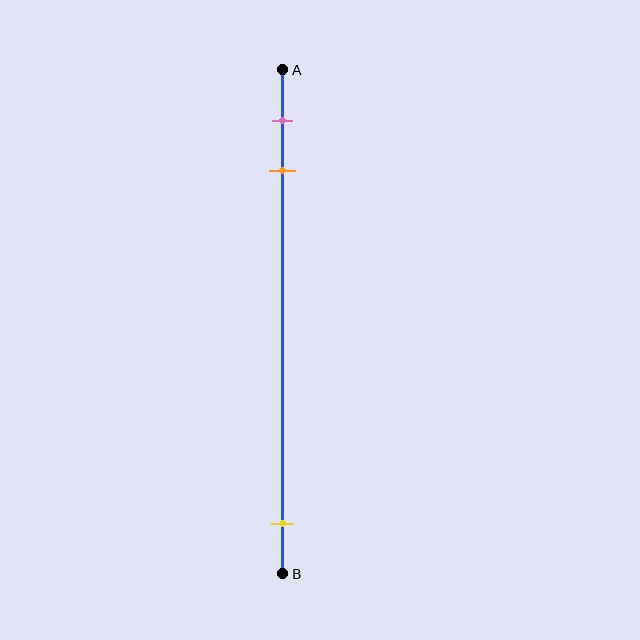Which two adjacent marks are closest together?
The pink and orange marks are the closest adjacent pair.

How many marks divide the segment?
There are 3 marks dividing the segment.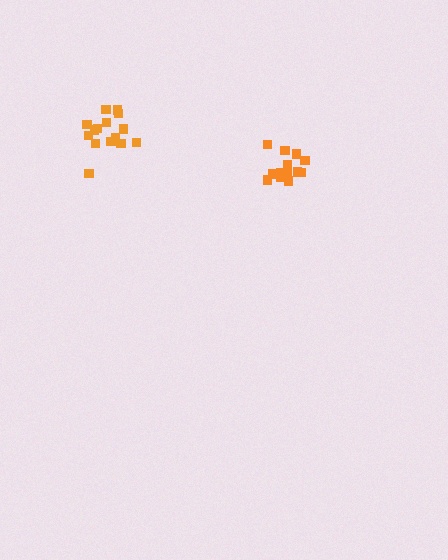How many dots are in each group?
Group 1: 15 dots, Group 2: 14 dots (29 total).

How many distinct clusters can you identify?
There are 2 distinct clusters.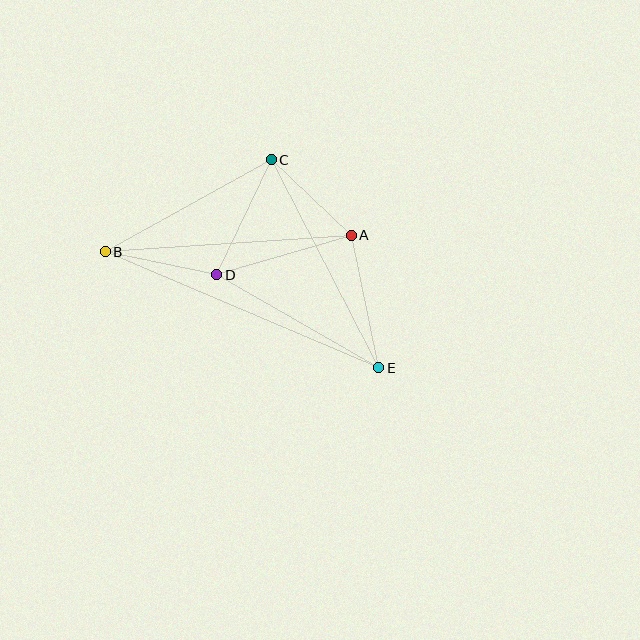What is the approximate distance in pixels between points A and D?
The distance between A and D is approximately 140 pixels.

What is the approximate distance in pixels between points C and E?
The distance between C and E is approximately 234 pixels.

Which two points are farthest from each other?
Points B and E are farthest from each other.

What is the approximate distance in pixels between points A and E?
The distance between A and E is approximately 135 pixels.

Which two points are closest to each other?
Points A and C are closest to each other.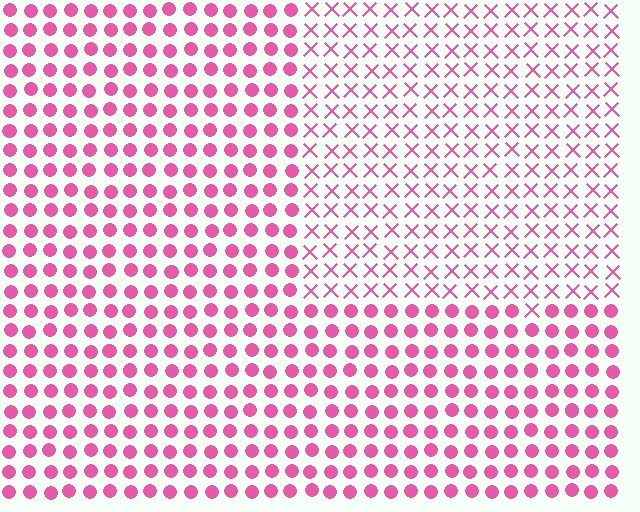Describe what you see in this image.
The image is filled with small pink elements arranged in a uniform grid. A rectangle-shaped region contains X marks, while the surrounding area contains circles. The boundary is defined purely by the change in element shape.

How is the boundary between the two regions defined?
The boundary is defined by a change in element shape: X marks inside vs. circles outside. All elements share the same color and spacing.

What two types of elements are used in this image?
The image uses X marks inside the rectangle region and circles outside it.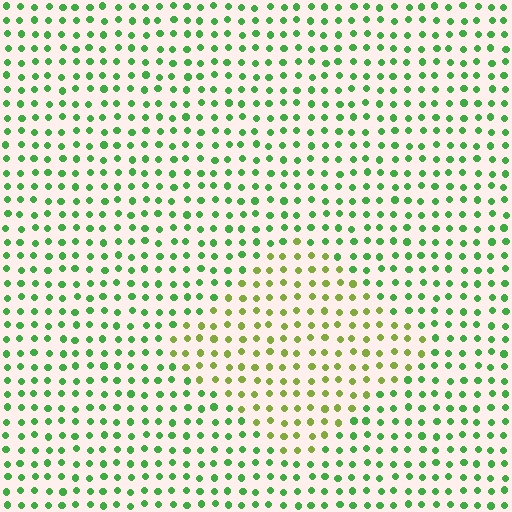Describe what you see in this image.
The image is filled with small green elements in a uniform arrangement. A diamond-shaped region is visible where the elements are tinted to a slightly different hue, forming a subtle color boundary.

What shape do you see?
I see a diamond.